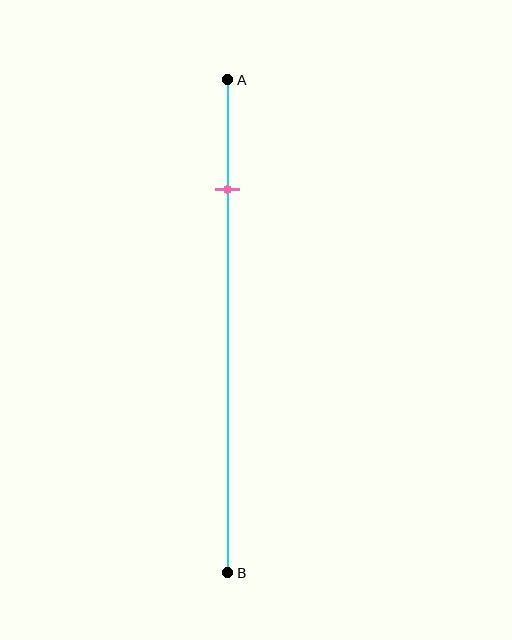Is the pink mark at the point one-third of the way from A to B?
No, the mark is at about 20% from A, not at the 33% one-third point.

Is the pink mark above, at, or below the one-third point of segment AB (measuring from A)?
The pink mark is above the one-third point of segment AB.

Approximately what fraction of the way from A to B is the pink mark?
The pink mark is approximately 20% of the way from A to B.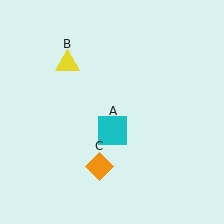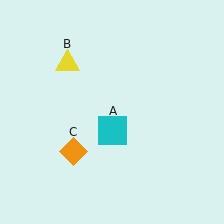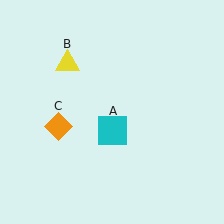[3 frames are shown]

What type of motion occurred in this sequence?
The orange diamond (object C) rotated clockwise around the center of the scene.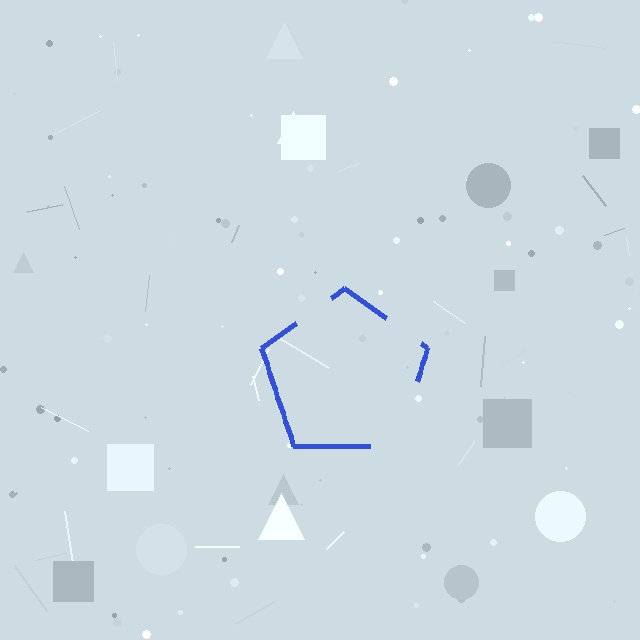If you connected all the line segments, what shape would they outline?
They would outline a pentagon.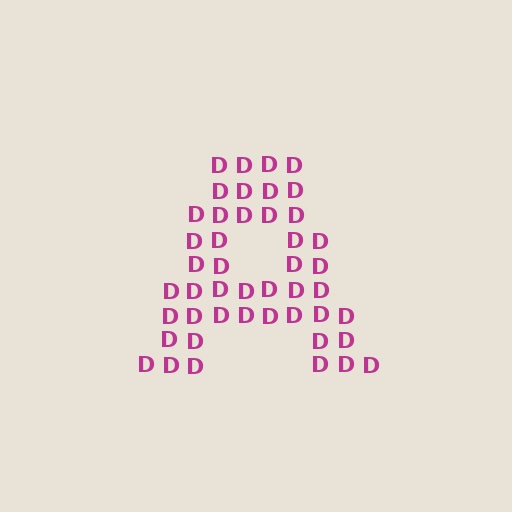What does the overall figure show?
The overall figure shows the letter A.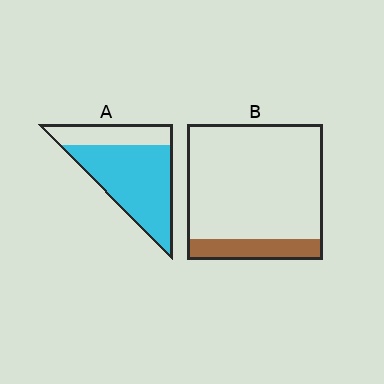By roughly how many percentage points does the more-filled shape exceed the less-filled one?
By roughly 55 percentage points (A over B).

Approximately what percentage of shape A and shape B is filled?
A is approximately 70% and B is approximately 15%.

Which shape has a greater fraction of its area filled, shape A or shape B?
Shape A.